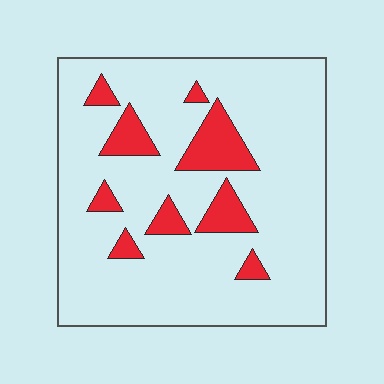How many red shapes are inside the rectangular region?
9.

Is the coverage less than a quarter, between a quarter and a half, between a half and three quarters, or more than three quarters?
Less than a quarter.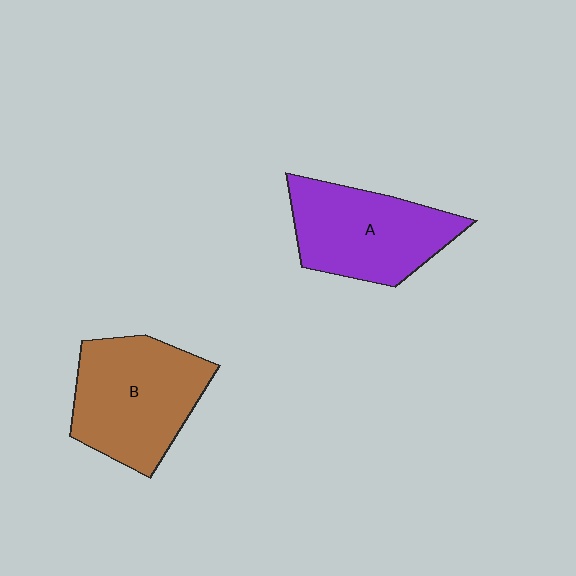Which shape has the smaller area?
Shape A (purple).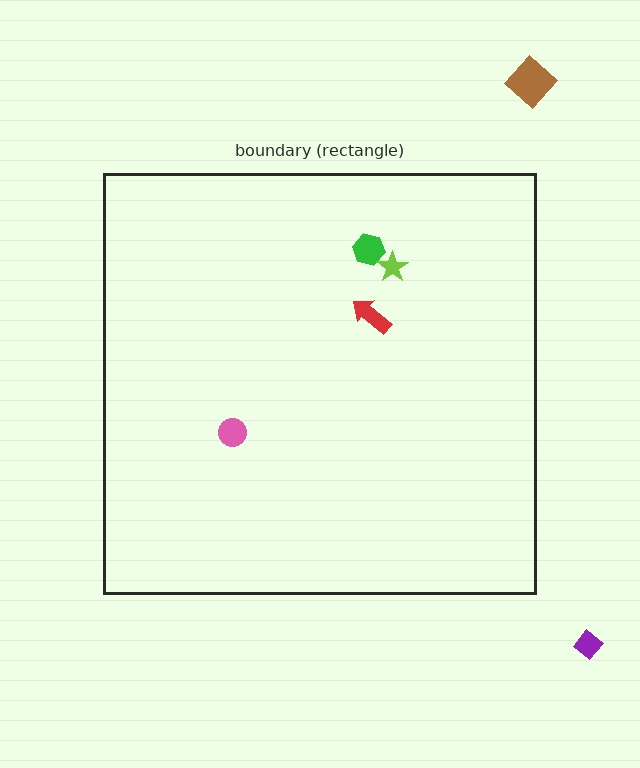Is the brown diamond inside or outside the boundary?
Outside.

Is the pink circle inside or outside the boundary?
Inside.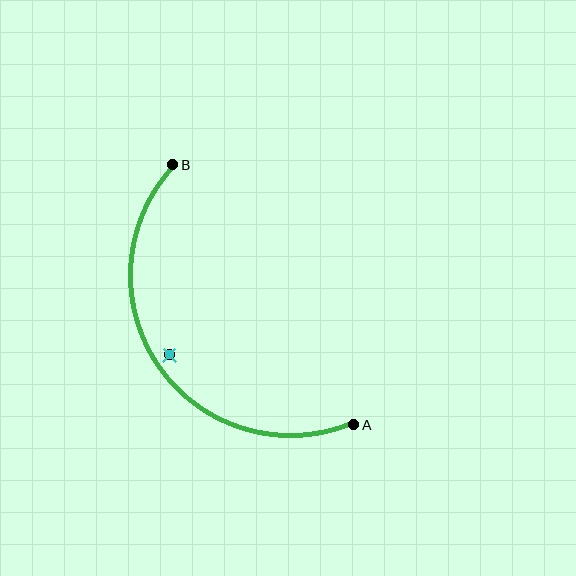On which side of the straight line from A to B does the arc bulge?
The arc bulges below and to the left of the straight line connecting A and B.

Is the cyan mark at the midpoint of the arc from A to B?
No — the cyan mark does not lie on the arc at all. It sits slightly inside the curve.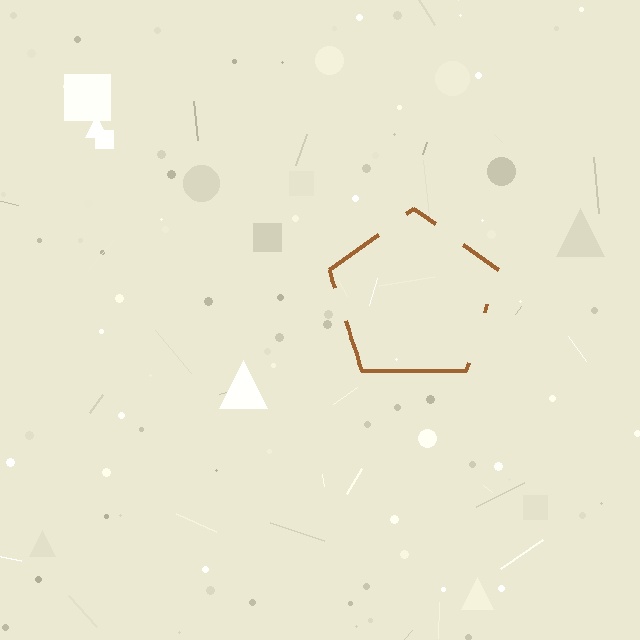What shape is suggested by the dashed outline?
The dashed outline suggests a pentagon.